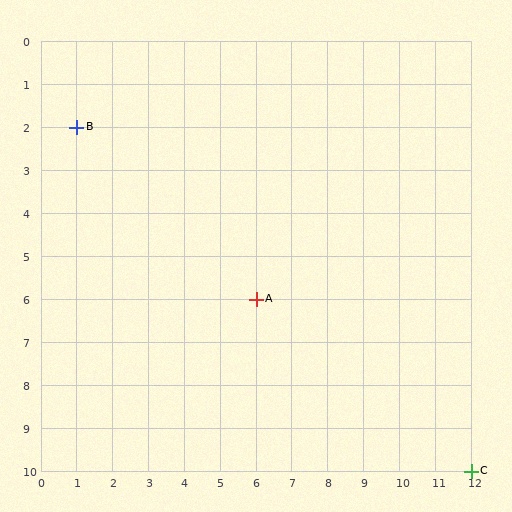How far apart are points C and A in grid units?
Points C and A are 6 columns and 4 rows apart (about 7.2 grid units diagonally).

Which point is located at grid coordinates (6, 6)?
Point A is at (6, 6).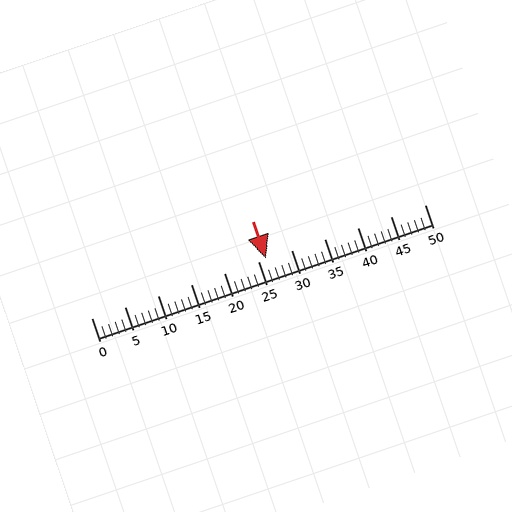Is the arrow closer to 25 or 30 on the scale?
The arrow is closer to 25.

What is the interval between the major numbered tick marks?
The major tick marks are spaced 5 units apart.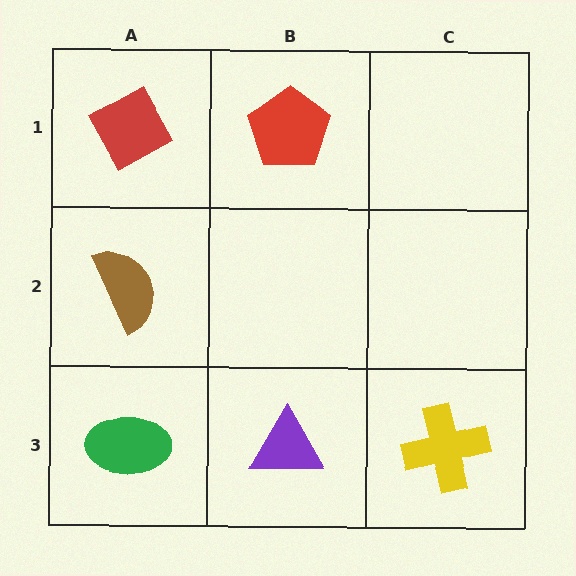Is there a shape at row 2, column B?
No, that cell is empty.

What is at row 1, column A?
A red diamond.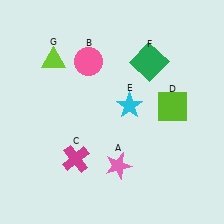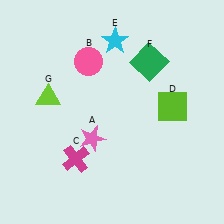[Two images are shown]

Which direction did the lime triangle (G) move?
The lime triangle (G) moved down.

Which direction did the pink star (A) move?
The pink star (A) moved up.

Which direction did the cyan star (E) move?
The cyan star (E) moved up.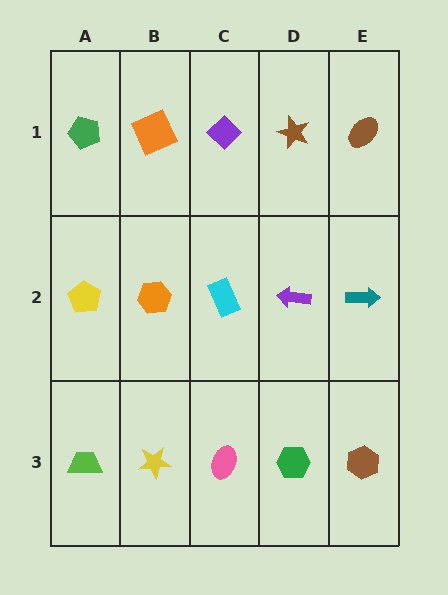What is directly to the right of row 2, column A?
An orange hexagon.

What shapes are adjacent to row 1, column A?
A yellow pentagon (row 2, column A), an orange square (row 1, column B).